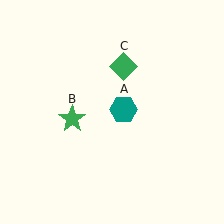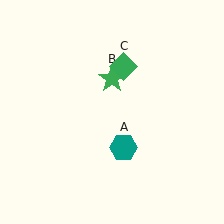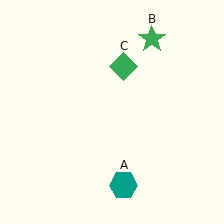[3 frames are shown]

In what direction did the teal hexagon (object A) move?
The teal hexagon (object A) moved down.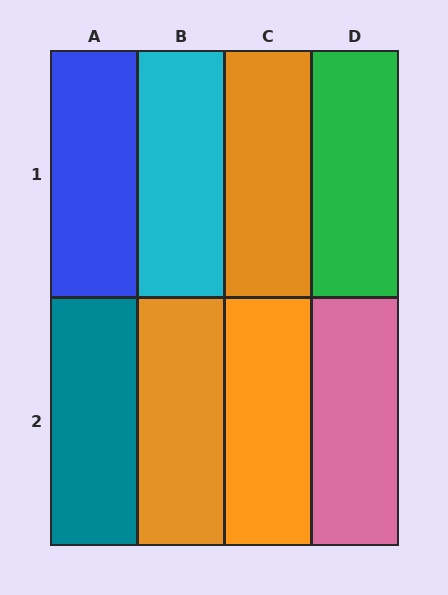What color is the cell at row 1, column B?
Cyan.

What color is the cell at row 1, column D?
Green.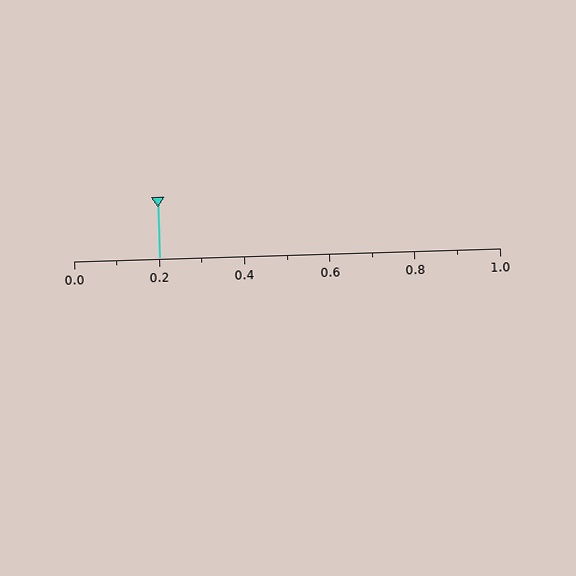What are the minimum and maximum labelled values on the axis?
The axis runs from 0.0 to 1.0.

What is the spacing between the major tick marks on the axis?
The major ticks are spaced 0.2 apart.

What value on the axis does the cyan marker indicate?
The marker indicates approximately 0.2.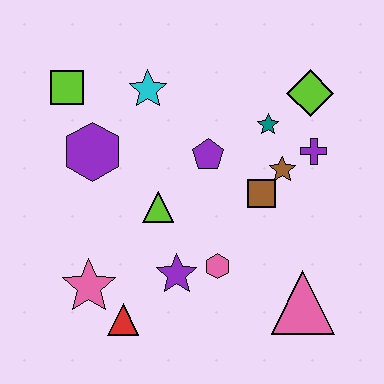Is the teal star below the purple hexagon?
No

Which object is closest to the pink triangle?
The pink hexagon is closest to the pink triangle.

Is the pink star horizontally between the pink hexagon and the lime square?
Yes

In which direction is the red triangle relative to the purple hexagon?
The red triangle is below the purple hexagon.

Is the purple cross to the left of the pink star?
No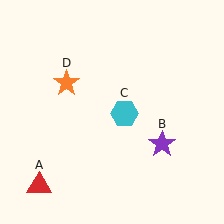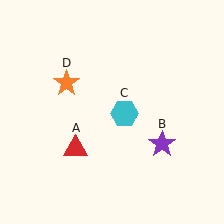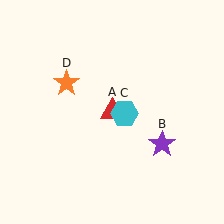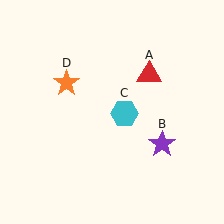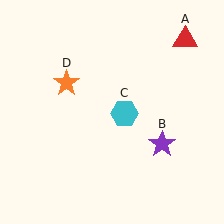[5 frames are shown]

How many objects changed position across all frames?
1 object changed position: red triangle (object A).